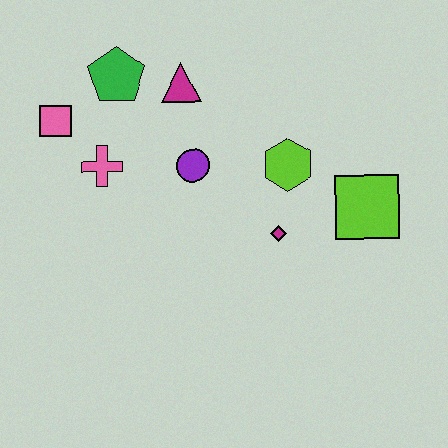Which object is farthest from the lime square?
The pink square is farthest from the lime square.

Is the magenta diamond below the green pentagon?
Yes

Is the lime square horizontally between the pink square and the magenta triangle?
No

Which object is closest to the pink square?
The pink cross is closest to the pink square.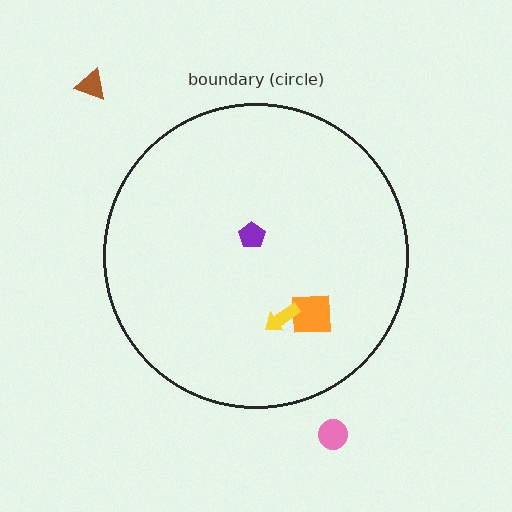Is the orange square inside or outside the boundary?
Inside.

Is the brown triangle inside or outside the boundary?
Outside.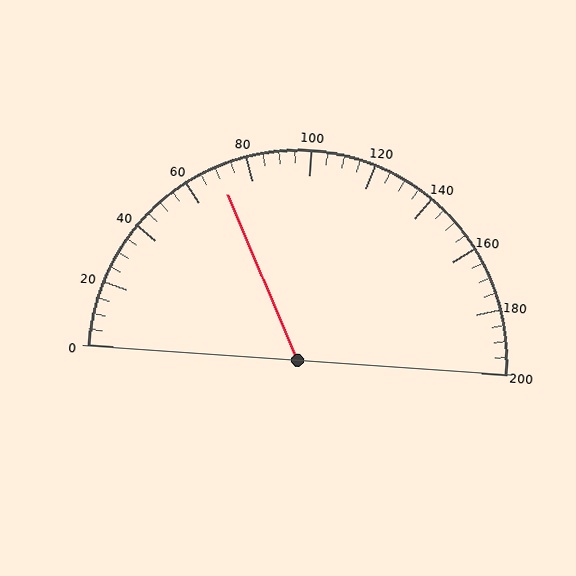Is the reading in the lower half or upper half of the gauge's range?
The reading is in the lower half of the range (0 to 200).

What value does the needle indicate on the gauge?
The needle indicates approximately 70.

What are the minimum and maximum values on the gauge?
The gauge ranges from 0 to 200.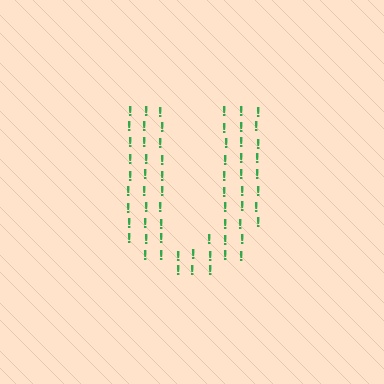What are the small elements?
The small elements are exclamation marks.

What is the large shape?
The large shape is the letter U.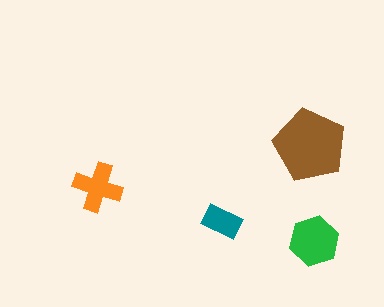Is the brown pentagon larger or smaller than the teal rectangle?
Larger.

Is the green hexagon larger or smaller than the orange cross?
Larger.